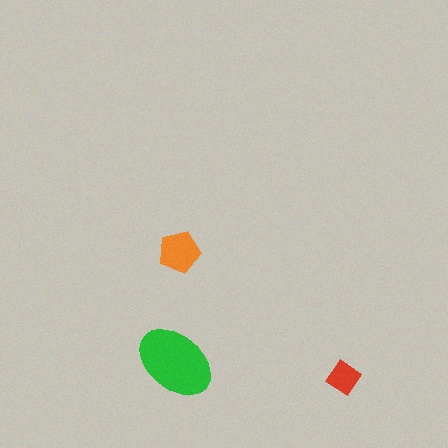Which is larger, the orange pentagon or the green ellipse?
The green ellipse.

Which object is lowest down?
The red diamond is bottommost.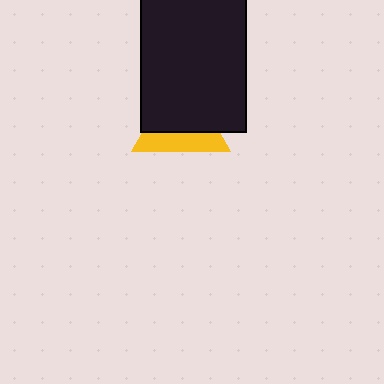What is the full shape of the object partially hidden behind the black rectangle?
The partially hidden object is a yellow triangle.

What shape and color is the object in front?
The object in front is a black rectangle.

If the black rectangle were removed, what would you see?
You would see the complete yellow triangle.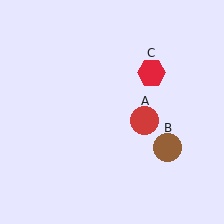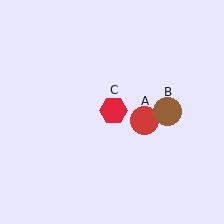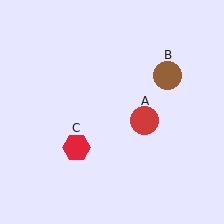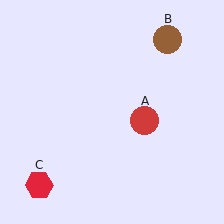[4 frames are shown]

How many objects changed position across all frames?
2 objects changed position: brown circle (object B), red hexagon (object C).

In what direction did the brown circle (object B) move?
The brown circle (object B) moved up.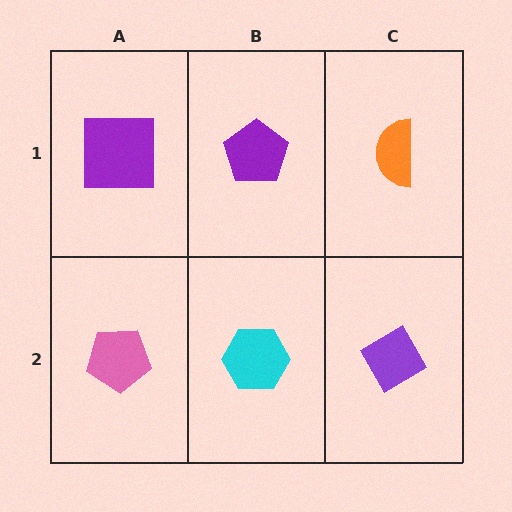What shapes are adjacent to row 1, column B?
A cyan hexagon (row 2, column B), a purple square (row 1, column A), an orange semicircle (row 1, column C).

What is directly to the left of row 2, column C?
A cyan hexagon.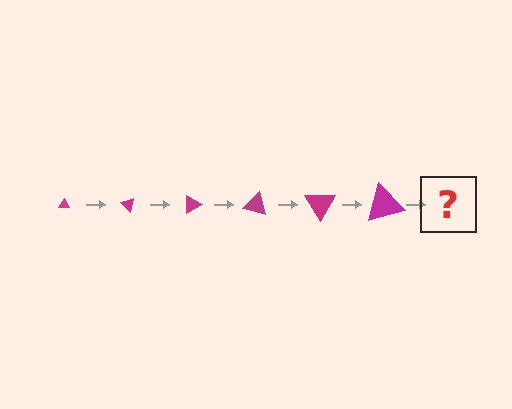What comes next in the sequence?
The next element should be a triangle, larger than the previous one and rotated 270 degrees from the start.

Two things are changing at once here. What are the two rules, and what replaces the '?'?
The two rules are that the triangle grows larger each step and it rotates 45 degrees each step. The '?' should be a triangle, larger than the previous one and rotated 270 degrees from the start.